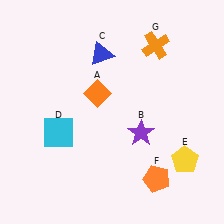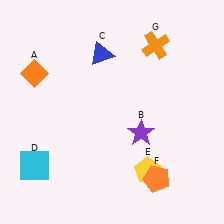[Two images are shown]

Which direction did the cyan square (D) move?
The cyan square (D) moved down.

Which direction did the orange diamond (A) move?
The orange diamond (A) moved left.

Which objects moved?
The objects that moved are: the orange diamond (A), the cyan square (D), the yellow pentagon (E).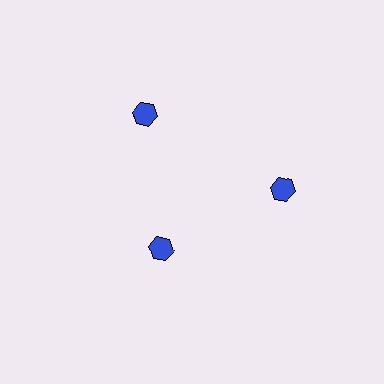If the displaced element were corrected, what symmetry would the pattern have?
It would have 3-fold rotational symmetry — the pattern would map onto itself every 120 degrees.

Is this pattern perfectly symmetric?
No. The 3 blue hexagons are arranged in a ring, but one element near the 7 o'clock position is pulled inward toward the center, breaking the 3-fold rotational symmetry.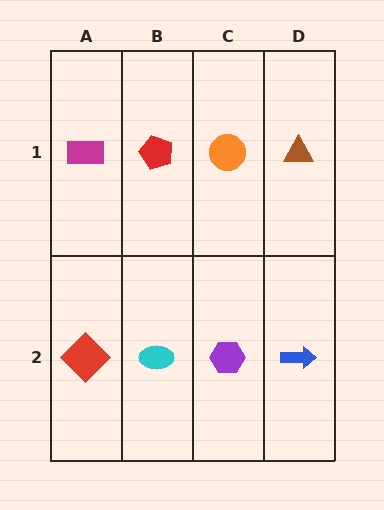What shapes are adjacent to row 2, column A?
A magenta rectangle (row 1, column A), a cyan ellipse (row 2, column B).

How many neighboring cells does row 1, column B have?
3.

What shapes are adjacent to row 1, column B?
A cyan ellipse (row 2, column B), a magenta rectangle (row 1, column A), an orange circle (row 1, column C).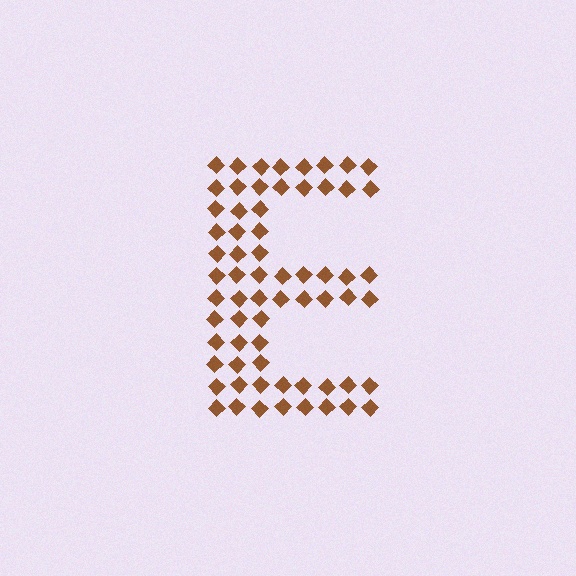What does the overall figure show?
The overall figure shows the letter E.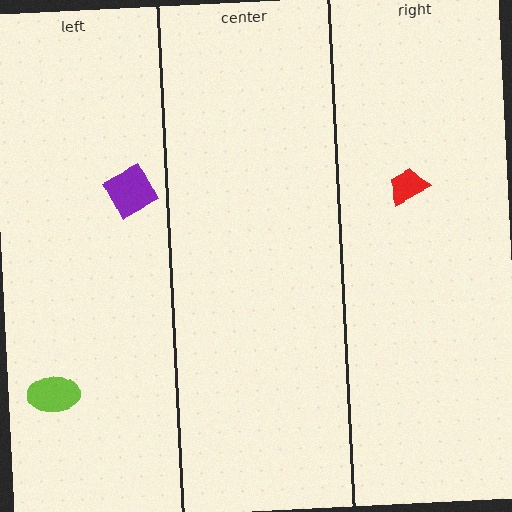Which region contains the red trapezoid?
The right region.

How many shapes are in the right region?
1.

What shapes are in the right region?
The red trapezoid.